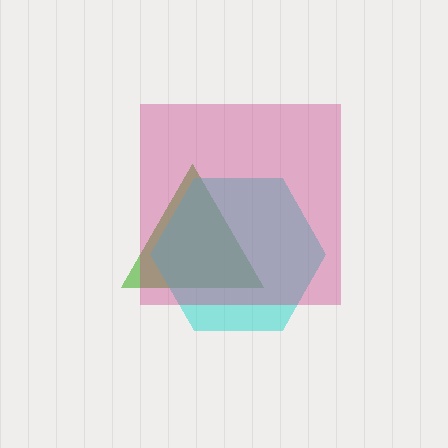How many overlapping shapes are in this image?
There are 3 overlapping shapes in the image.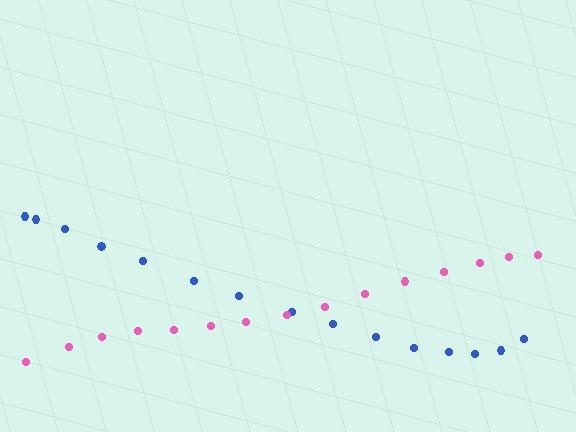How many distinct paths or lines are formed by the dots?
There are 2 distinct paths.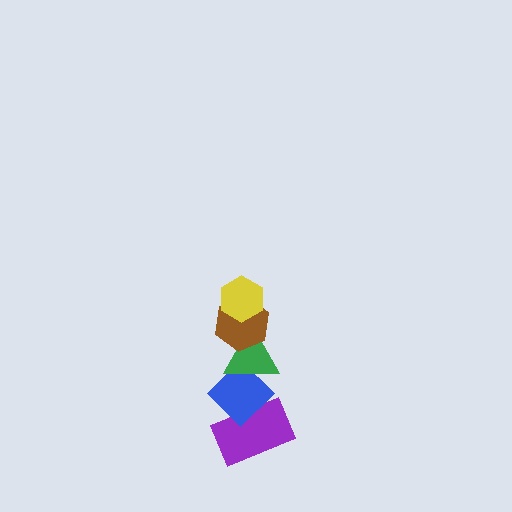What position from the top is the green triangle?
The green triangle is 3rd from the top.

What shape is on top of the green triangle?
The brown hexagon is on top of the green triangle.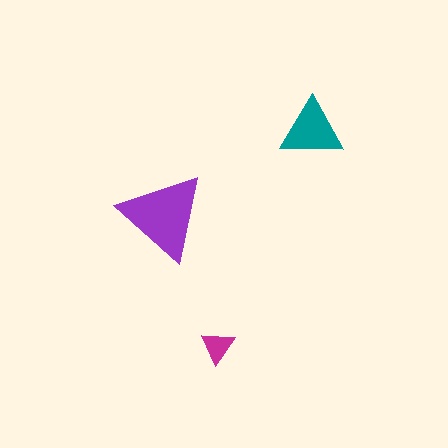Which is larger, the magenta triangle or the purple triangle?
The purple one.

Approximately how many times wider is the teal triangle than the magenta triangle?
About 2 times wider.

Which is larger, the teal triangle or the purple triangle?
The purple one.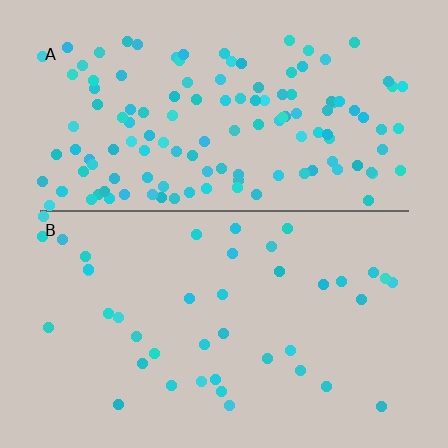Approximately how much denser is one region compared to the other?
Approximately 3.2× — region A over region B.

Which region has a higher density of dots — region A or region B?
A (the top).